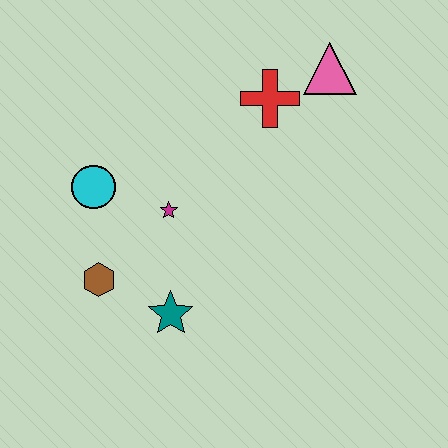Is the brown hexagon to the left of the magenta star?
Yes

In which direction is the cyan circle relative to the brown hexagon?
The cyan circle is above the brown hexagon.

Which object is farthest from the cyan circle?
The pink triangle is farthest from the cyan circle.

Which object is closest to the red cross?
The pink triangle is closest to the red cross.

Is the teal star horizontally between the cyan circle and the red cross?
Yes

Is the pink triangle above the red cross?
Yes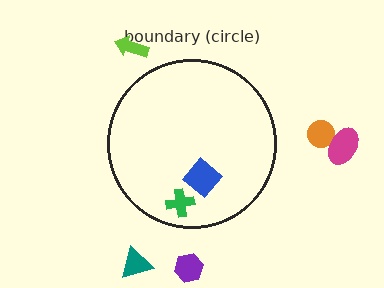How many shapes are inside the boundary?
2 inside, 5 outside.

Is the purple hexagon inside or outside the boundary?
Outside.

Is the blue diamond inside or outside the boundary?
Inside.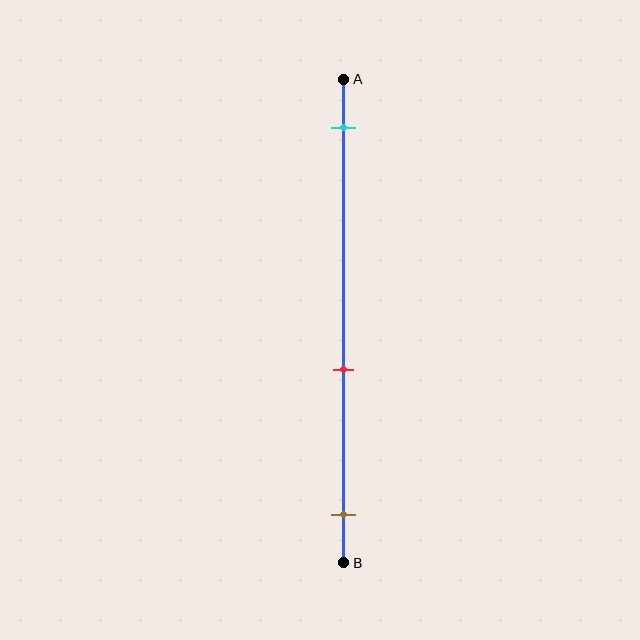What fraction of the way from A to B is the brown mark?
The brown mark is approximately 90% (0.9) of the way from A to B.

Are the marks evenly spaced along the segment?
No, the marks are not evenly spaced.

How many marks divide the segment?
There are 3 marks dividing the segment.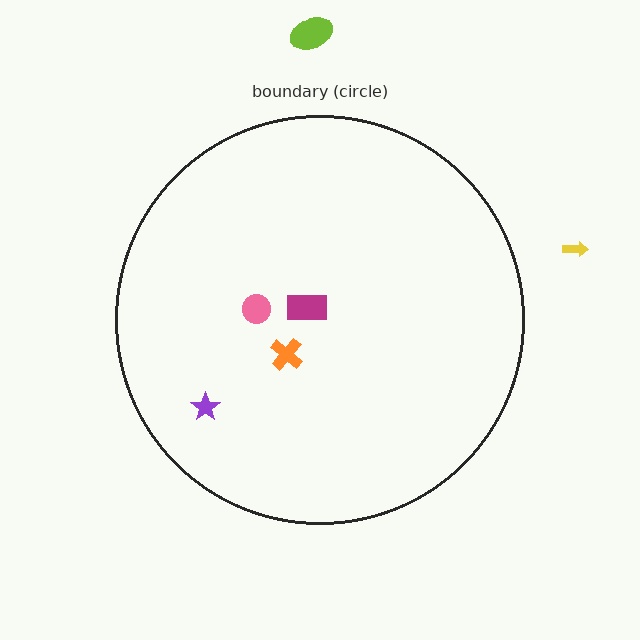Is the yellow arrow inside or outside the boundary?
Outside.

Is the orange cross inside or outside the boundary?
Inside.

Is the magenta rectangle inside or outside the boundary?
Inside.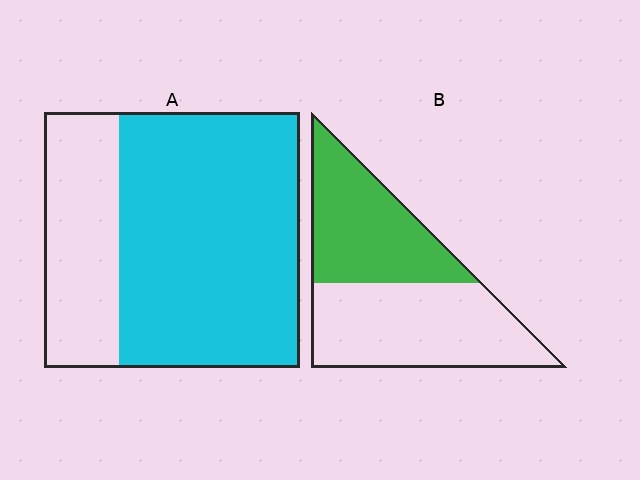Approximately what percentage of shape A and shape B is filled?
A is approximately 70% and B is approximately 45%.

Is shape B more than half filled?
No.